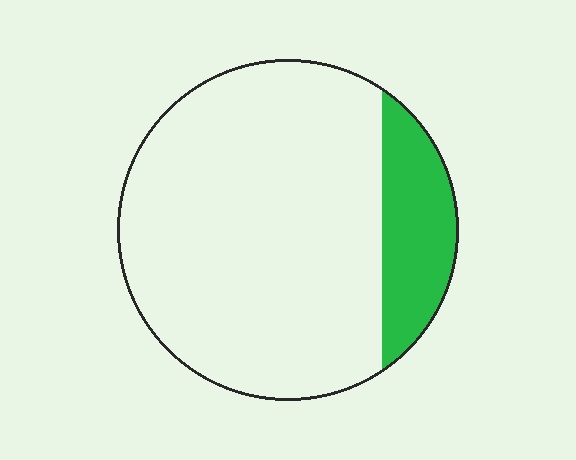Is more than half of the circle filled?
No.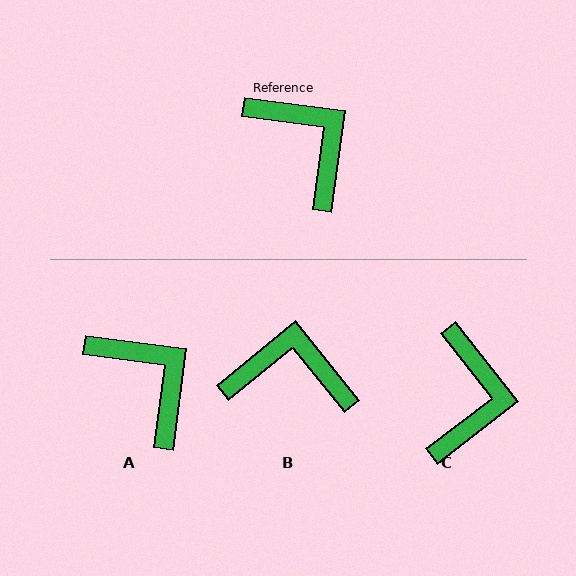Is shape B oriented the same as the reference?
No, it is off by about 47 degrees.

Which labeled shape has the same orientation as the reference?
A.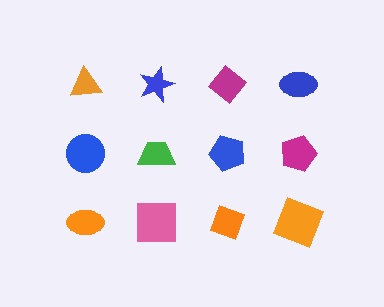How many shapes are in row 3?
4 shapes.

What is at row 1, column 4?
A blue ellipse.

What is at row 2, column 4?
A magenta pentagon.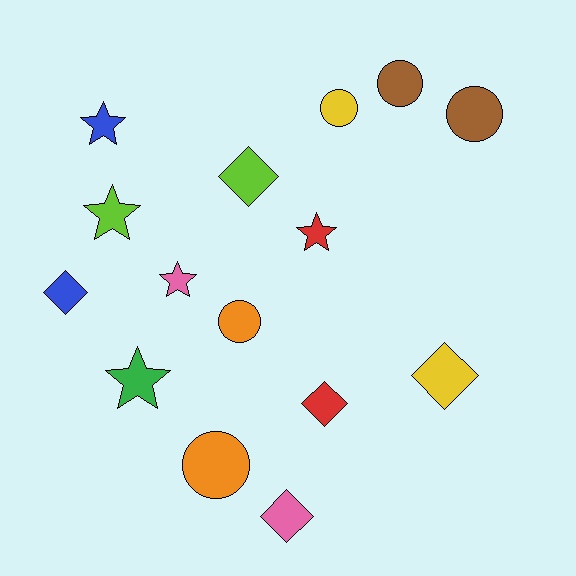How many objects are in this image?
There are 15 objects.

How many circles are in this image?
There are 5 circles.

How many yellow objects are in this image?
There are 2 yellow objects.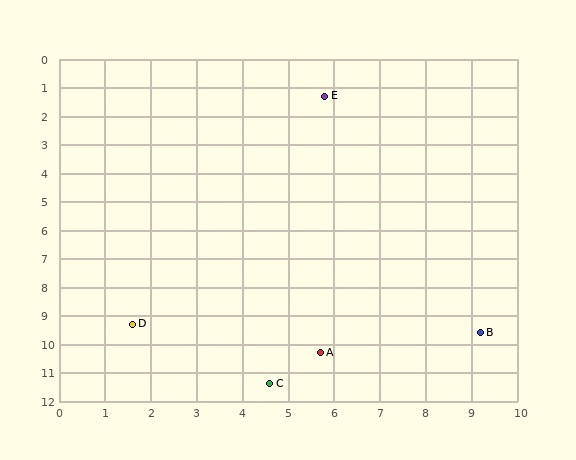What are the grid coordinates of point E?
Point E is at approximately (5.8, 1.3).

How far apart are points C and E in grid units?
Points C and E are about 10.2 grid units apart.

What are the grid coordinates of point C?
Point C is at approximately (4.6, 11.4).